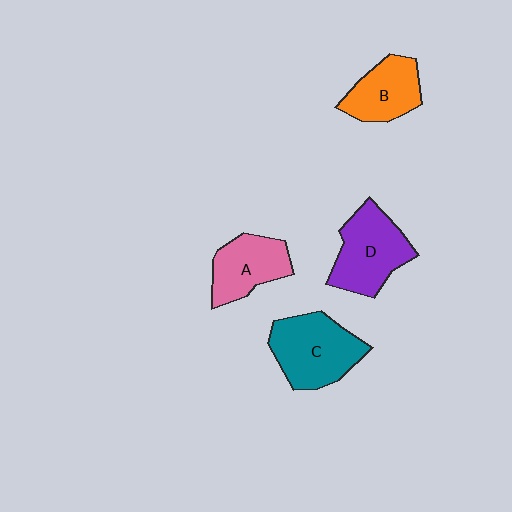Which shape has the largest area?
Shape C (teal).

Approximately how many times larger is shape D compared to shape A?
Approximately 1.2 times.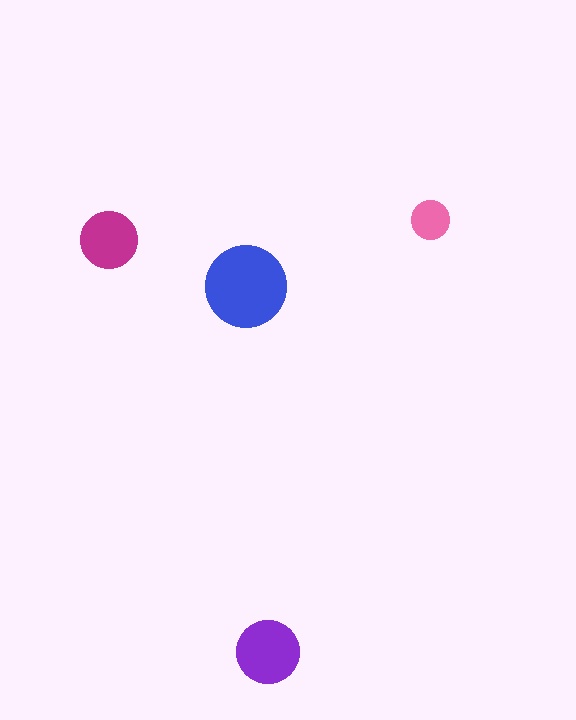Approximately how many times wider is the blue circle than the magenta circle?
About 1.5 times wider.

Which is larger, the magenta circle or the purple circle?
The purple one.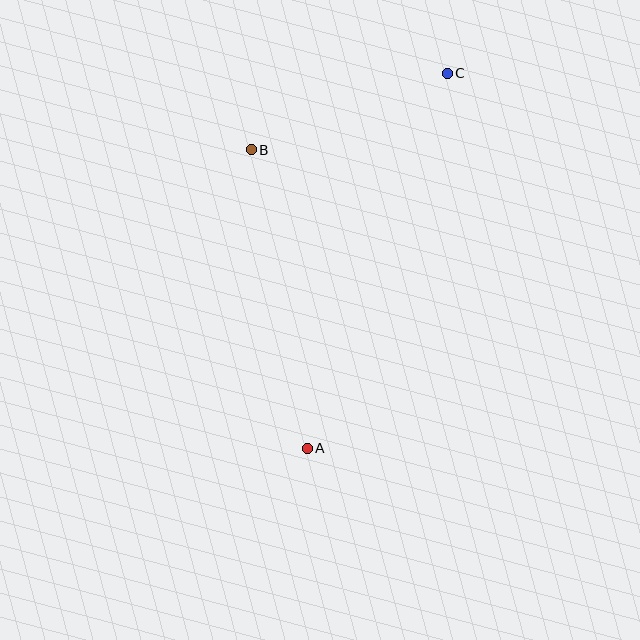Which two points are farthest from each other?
Points A and C are farthest from each other.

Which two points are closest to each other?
Points B and C are closest to each other.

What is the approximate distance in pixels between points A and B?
The distance between A and B is approximately 304 pixels.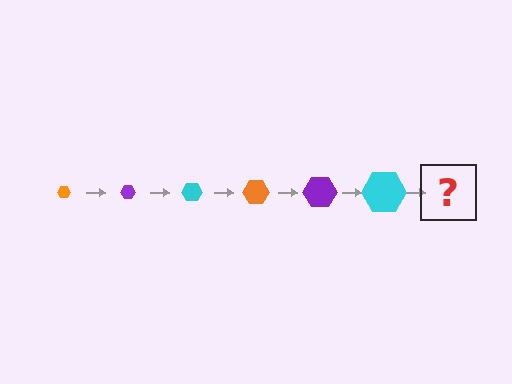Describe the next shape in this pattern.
It should be an orange hexagon, larger than the previous one.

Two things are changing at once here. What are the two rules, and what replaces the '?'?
The two rules are that the hexagon grows larger each step and the color cycles through orange, purple, and cyan. The '?' should be an orange hexagon, larger than the previous one.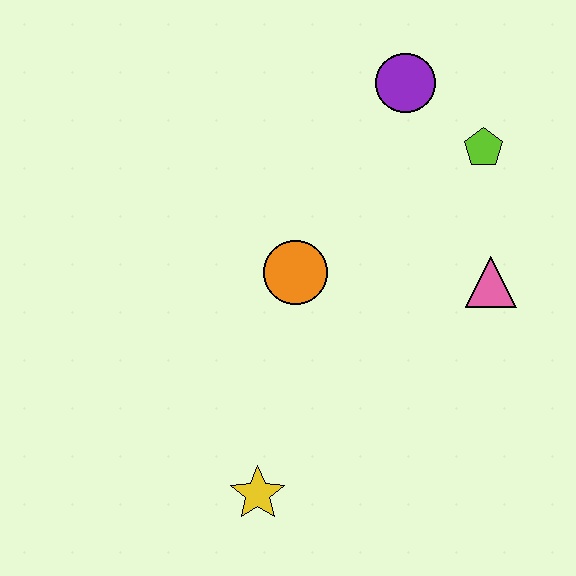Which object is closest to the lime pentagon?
The purple circle is closest to the lime pentagon.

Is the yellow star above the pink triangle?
No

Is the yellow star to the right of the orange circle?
No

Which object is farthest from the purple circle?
The yellow star is farthest from the purple circle.